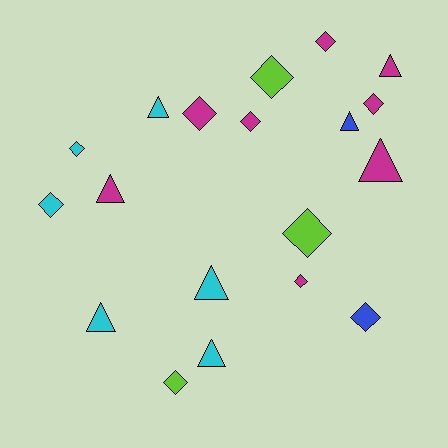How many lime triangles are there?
There are no lime triangles.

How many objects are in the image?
There are 19 objects.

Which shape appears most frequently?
Diamond, with 11 objects.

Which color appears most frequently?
Magenta, with 8 objects.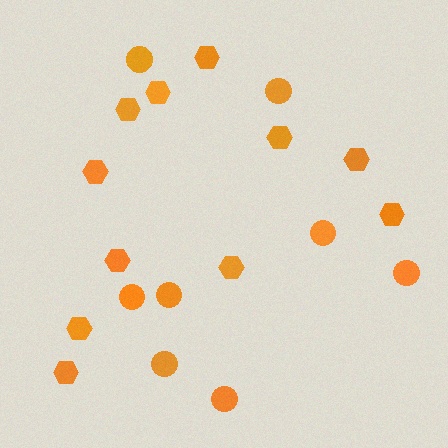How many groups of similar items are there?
There are 2 groups: one group of circles (8) and one group of hexagons (11).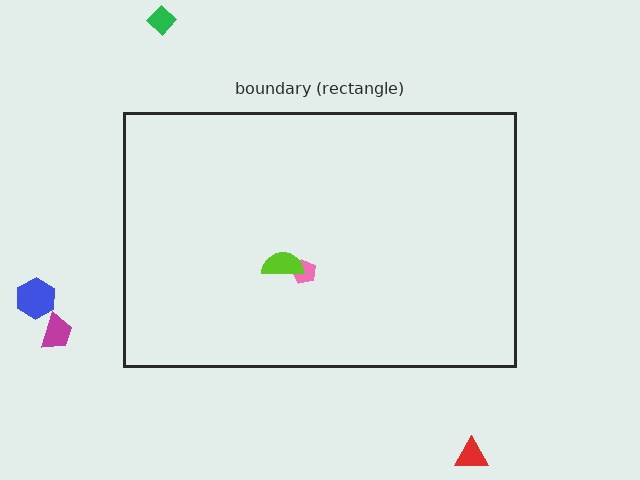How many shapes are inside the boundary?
2 inside, 4 outside.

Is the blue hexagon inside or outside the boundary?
Outside.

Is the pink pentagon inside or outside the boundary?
Inside.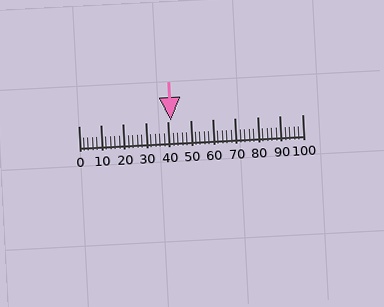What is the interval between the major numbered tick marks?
The major tick marks are spaced 10 units apart.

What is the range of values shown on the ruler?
The ruler shows values from 0 to 100.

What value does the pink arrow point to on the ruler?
The pink arrow points to approximately 42.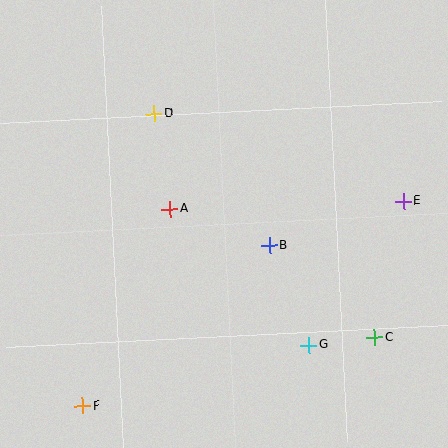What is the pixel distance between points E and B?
The distance between E and B is 141 pixels.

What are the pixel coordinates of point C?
Point C is at (375, 337).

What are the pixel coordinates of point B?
Point B is at (269, 245).